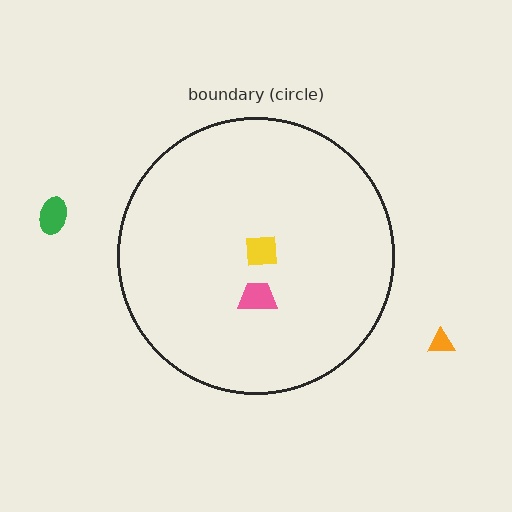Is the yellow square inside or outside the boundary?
Inside.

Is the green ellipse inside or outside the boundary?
Outside.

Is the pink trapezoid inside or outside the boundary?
Inside.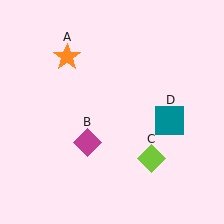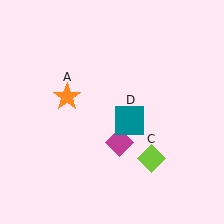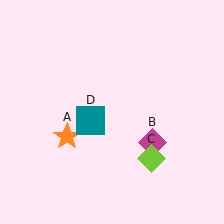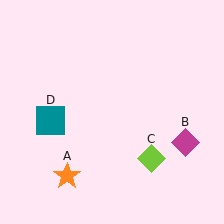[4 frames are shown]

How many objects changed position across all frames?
3 objects changed position: orange star (object A), magenta diamond (object B), teal square (object D).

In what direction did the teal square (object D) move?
The teal square (object D) moved left.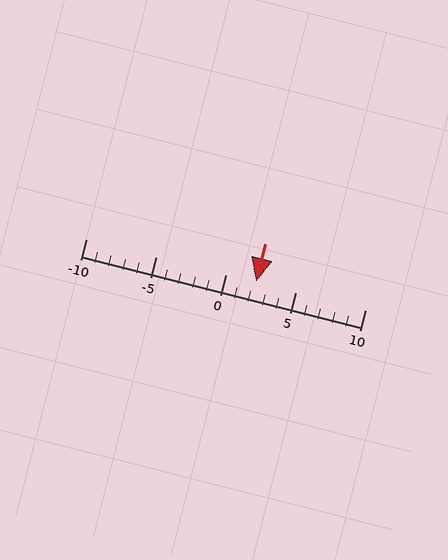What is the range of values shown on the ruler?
The ruler shows values from -10 to 10.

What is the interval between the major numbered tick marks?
The major tick marks are spaced 5 units apart.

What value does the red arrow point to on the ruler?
The red arrow points to approximately 2.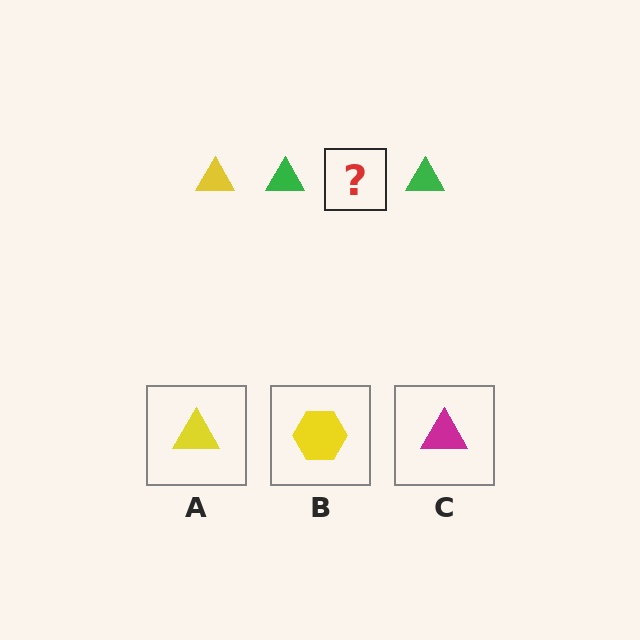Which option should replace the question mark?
Option A.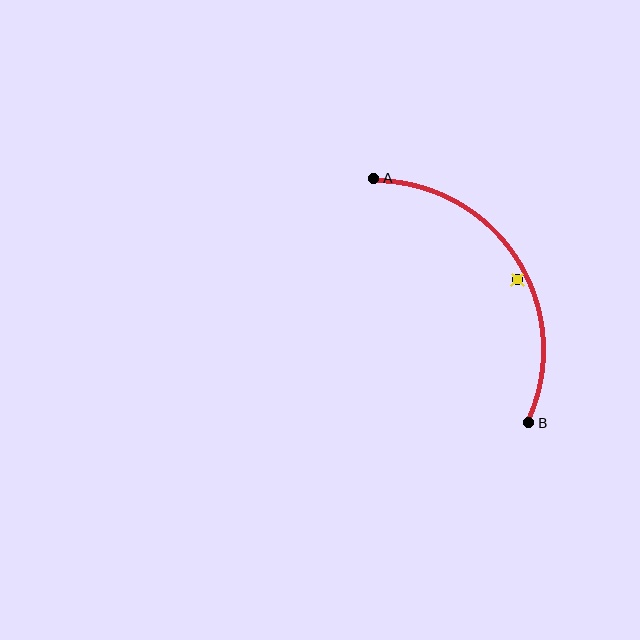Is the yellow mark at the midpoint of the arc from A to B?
No — the yellow mark does not lie on the arc at all. It sits slightly inside the curve.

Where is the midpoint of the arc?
The arc midpoint is the point on the curve farthest from the straight line joining A and B. It sits to the right of that line.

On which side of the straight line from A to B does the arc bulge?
The arc bulges to the right of the straight line connecting A and B.